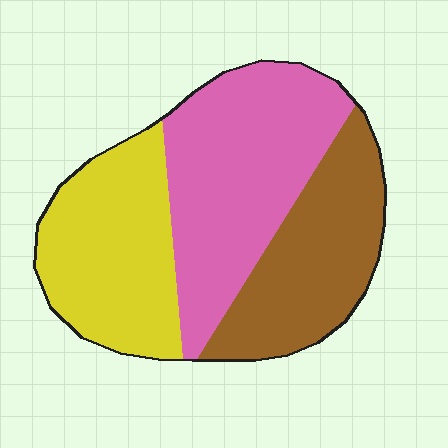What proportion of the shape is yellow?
Yellow covers 31% of the shape.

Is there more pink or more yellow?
Pink.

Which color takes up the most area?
Pink, at roughly 40%.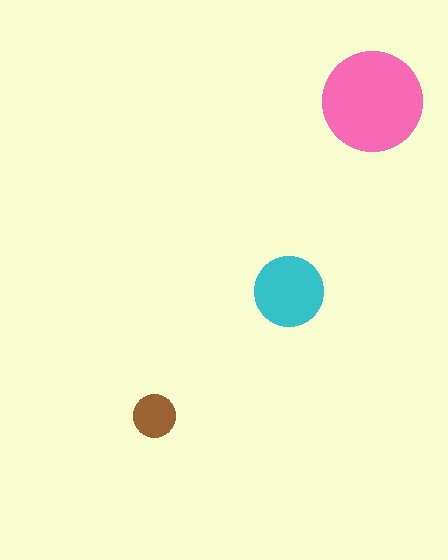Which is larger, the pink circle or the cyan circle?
The pink one.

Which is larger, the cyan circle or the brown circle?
The cyan one.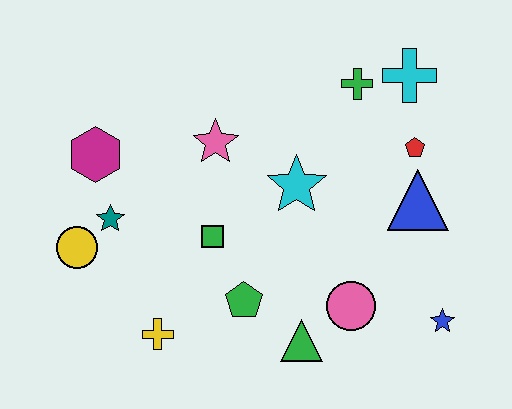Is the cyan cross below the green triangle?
No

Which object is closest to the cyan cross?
The green cross is closest to the cyan cross.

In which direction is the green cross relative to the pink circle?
The green cross is above the pink circle.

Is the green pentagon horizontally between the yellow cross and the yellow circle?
No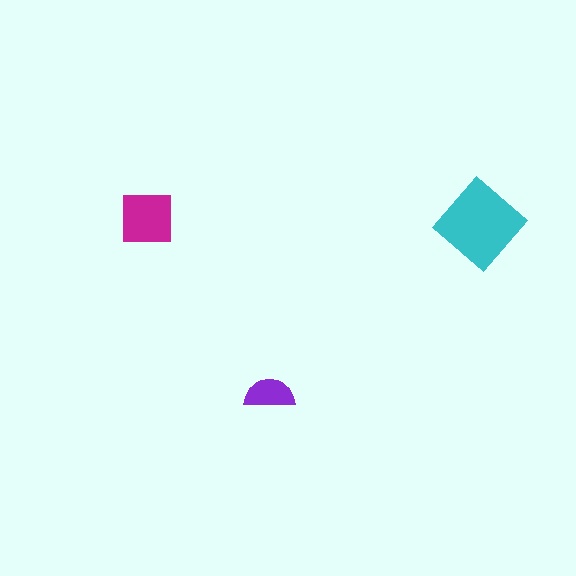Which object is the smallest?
The purple semicircle.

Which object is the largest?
The cyan diamond.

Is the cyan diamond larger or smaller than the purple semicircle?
Larger.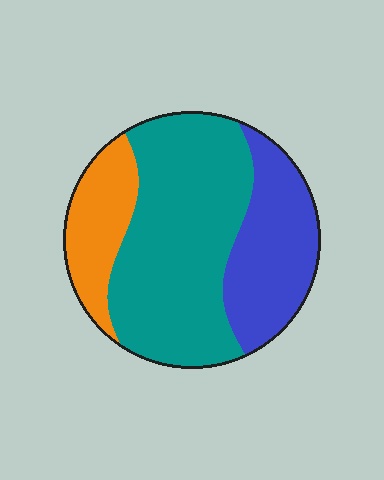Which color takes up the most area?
Teal, at roughly 55%.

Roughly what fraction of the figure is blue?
Blue covers roughly 30% of the figure.